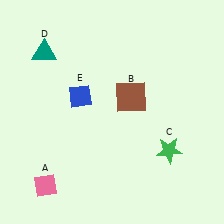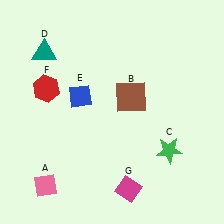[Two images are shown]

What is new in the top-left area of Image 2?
A red hexagon (F) was added in the top-left area of Image 2.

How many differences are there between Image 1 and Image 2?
There are 2 differences between the two images.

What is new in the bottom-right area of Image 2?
A magenta diamond (G) was added in the bottom-right area of Image 2.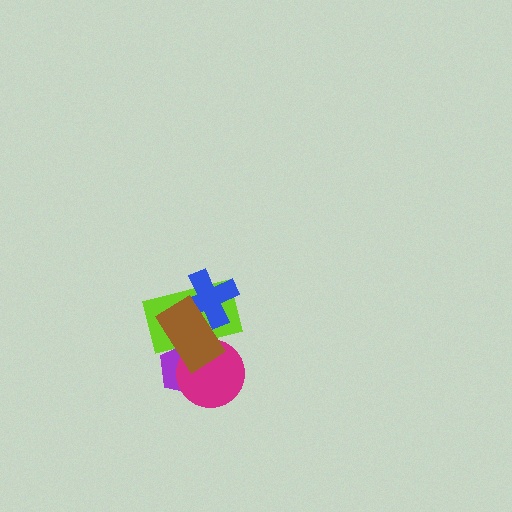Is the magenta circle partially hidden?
Yes, it is partially covered by another shape.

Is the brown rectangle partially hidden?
No, no other shape covers it.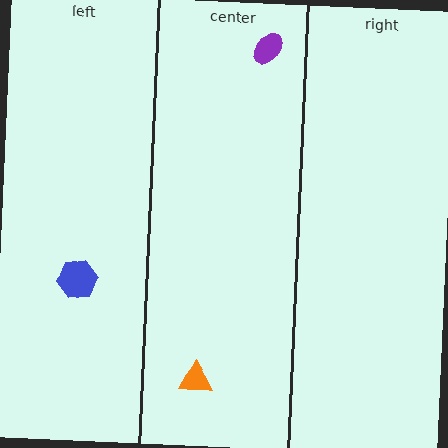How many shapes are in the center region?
2.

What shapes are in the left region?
The blue hexagon.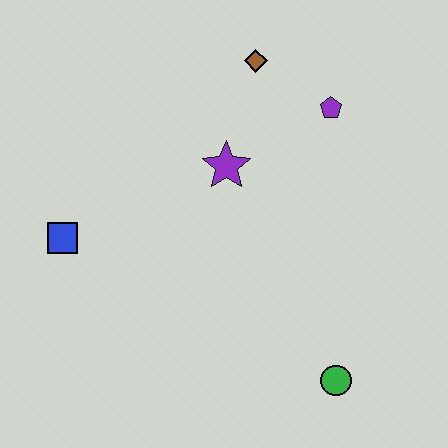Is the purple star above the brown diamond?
No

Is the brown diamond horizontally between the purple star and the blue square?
No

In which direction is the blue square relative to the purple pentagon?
The blue square is to the left of the purple pentagon.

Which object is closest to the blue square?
The purple star is closest to the blue square.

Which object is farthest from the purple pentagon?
The blue square is farthest from the purple pentagon.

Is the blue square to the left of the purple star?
Yes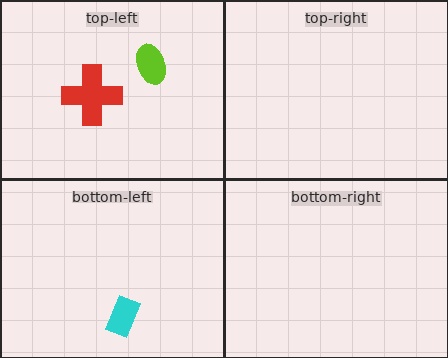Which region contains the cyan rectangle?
The bottom-left region.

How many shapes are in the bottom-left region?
1.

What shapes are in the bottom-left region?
The cyan rectangle.